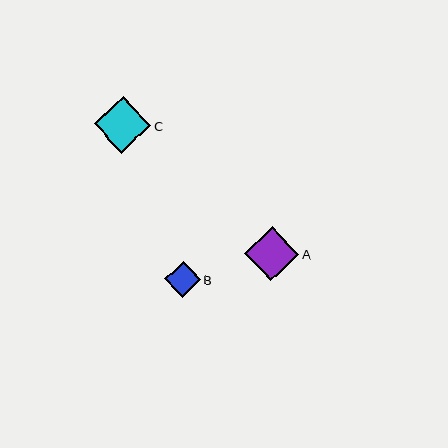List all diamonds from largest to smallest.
From largest to smallest: C, A, B.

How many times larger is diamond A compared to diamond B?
Diamond A is approximately 1.5 times the size of diamond B.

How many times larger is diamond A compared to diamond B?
Diamond A is approximately 1.5 times the size of diamond B.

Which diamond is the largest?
Diamond C is the largest with a size of approximately 57 pixels.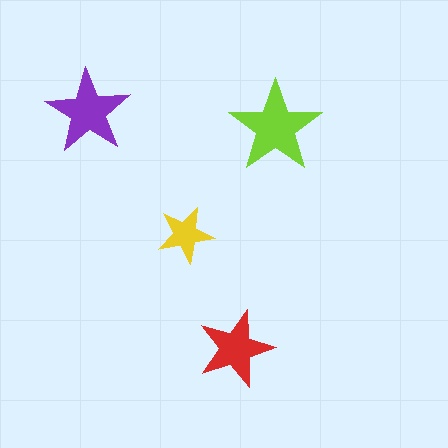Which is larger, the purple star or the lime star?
The lime one.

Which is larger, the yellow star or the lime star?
The lime one.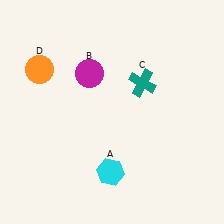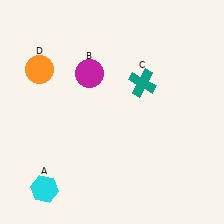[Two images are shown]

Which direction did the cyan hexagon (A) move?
The cyan hexagon (A) moved left.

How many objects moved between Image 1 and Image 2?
1 object moved between the two images.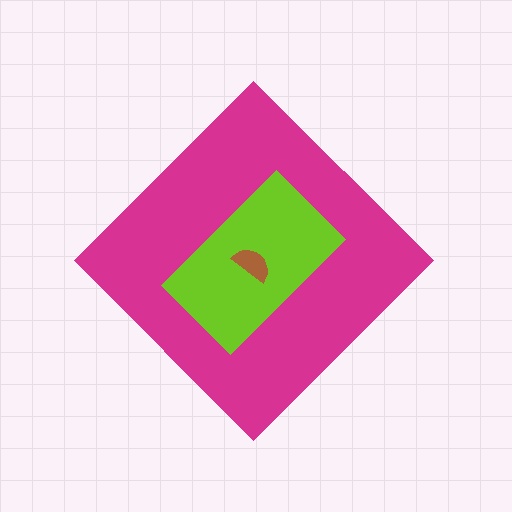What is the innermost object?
The brown semicircle.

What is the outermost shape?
The magenta diamond.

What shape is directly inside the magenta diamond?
The lime rectangle.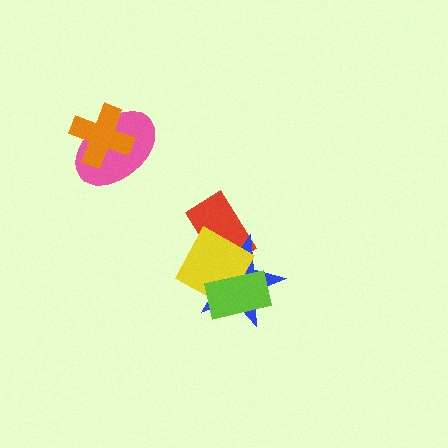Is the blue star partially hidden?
Yes, it is partially covered by another shape.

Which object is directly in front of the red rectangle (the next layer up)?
The blue star is directly in front of the red rectangle.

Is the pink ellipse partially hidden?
Yes, it is partially covered by another shape.